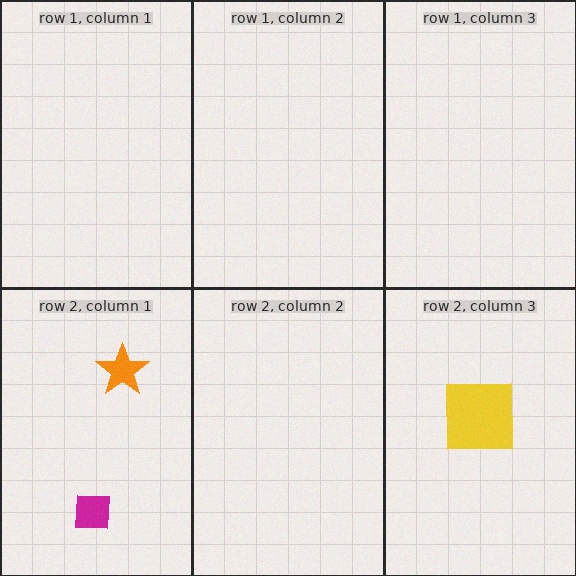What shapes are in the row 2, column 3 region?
The yellow square.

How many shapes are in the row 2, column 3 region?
1.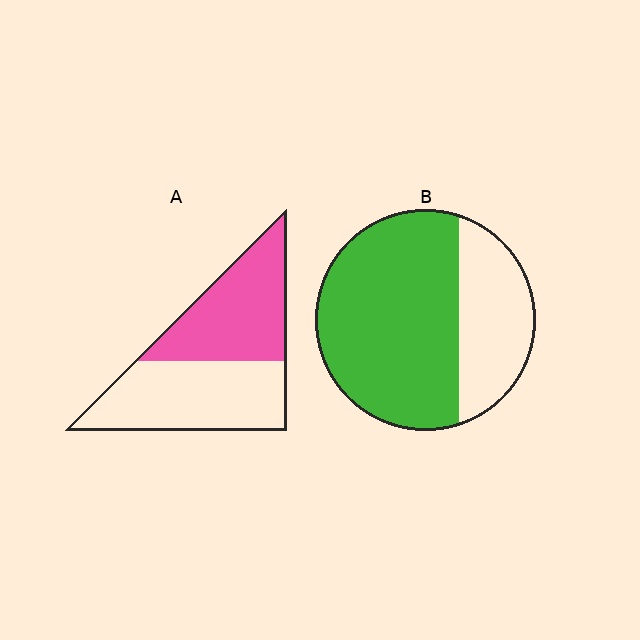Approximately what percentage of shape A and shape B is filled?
A is approximately 45% and B is approximately 70%.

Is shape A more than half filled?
Roughly half.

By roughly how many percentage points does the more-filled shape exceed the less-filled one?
By roughly 20 percentage points (B over A).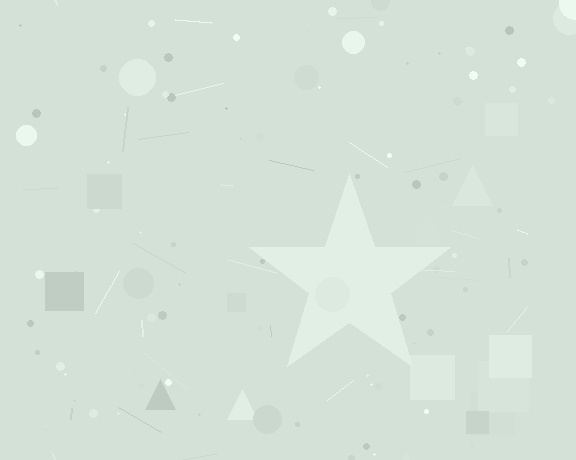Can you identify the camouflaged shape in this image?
The camouflaged shape is a star.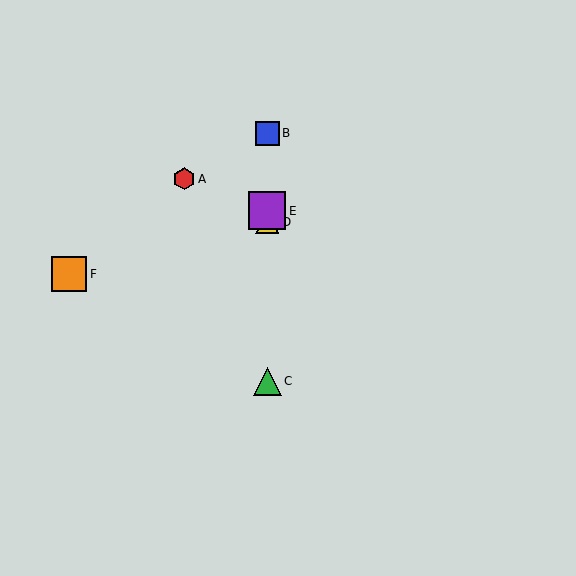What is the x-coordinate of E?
Object E is at x≈267.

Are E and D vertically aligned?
Yes, both are at x≈267.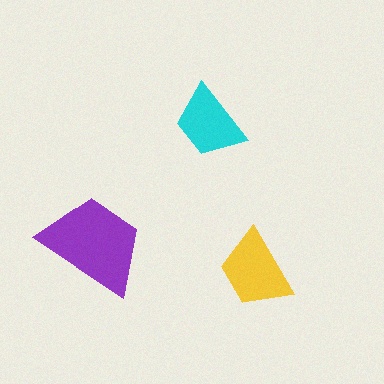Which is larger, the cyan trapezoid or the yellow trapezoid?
The yellow one.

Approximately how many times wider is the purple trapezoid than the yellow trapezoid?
About 1.5 times wider.